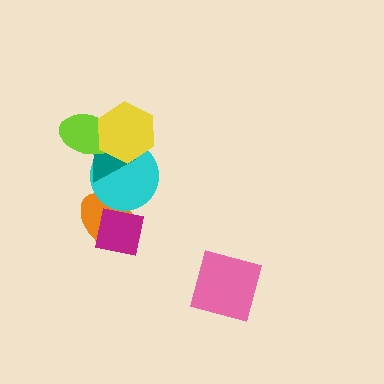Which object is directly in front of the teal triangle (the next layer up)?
The lime ellipse is directly in front of the teal triangle.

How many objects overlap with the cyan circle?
5 objects overlap with the cyan circle.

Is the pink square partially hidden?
No, no other shape covers it.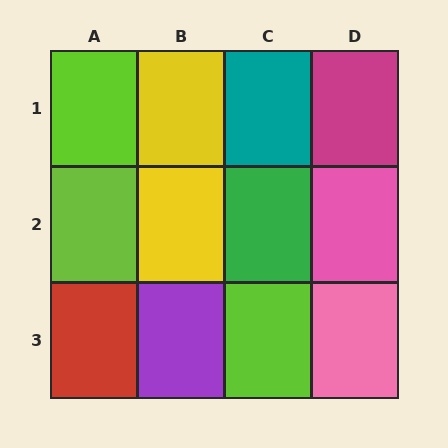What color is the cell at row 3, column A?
Red.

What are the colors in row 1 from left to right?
Lime, yellow, teal, magenta.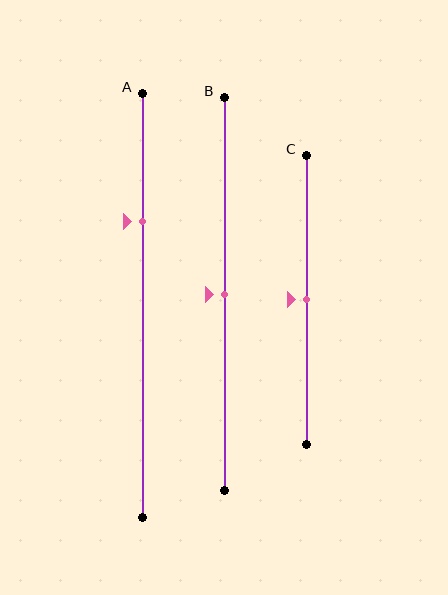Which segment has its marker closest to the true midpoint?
Segment B has its marker closest to the true midpoint.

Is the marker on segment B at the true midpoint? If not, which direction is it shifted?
Yes, the marker on segment B is at the true midpoint.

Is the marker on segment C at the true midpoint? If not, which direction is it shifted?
Yes, the marker on segment C is at the true midpoint.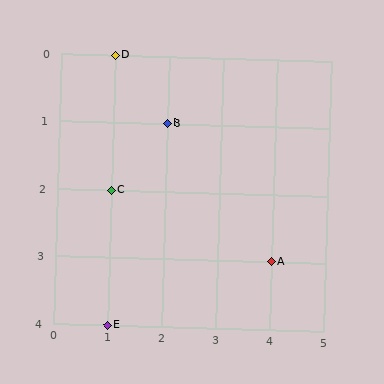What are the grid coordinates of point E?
Point E is at grid coordinates (1, 4).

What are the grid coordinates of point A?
Point A is at grid coordinates (4, 3).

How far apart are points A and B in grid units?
Points A and B are 2 columns and 2 rows apart (about 2.8 grid units diagonally).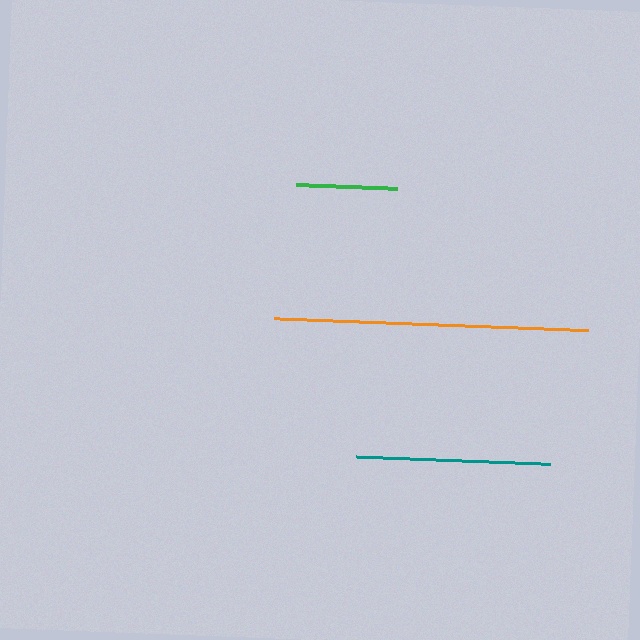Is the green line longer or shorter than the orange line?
The orange line is longer than the green line.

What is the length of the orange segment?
The orange segment is approximately 314 pixels long.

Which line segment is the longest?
The orange line is the longest at approximately 314 pixels.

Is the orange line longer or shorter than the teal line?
The orange line is longer than the teal line.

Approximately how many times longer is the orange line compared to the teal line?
The orange line is approximately 1.6 times the length of the teal line.